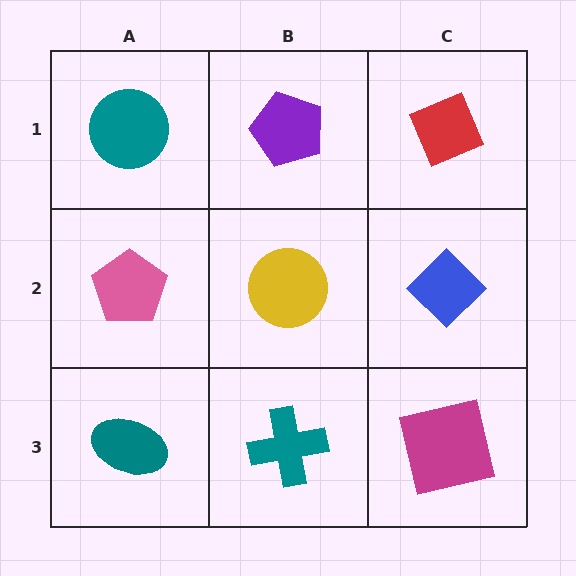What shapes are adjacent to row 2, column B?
A purple pentagon (row 1, column B), a teal cross (row 3, column B), a pink pentagon (row 2, column A), a blue diamond (row 2, column C).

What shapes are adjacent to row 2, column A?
A teal circle (row 1, column A), a teal ellipse (row 3, column A), a yellow circle (row 2, column B).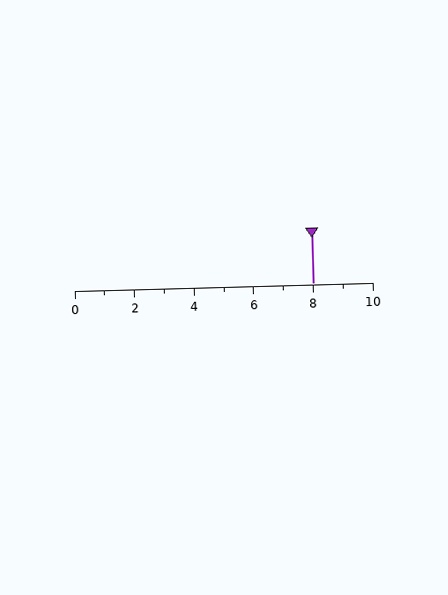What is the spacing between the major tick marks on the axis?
The major ticks are spaced 2 apart.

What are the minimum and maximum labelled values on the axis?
The axis runs from 0 to 10.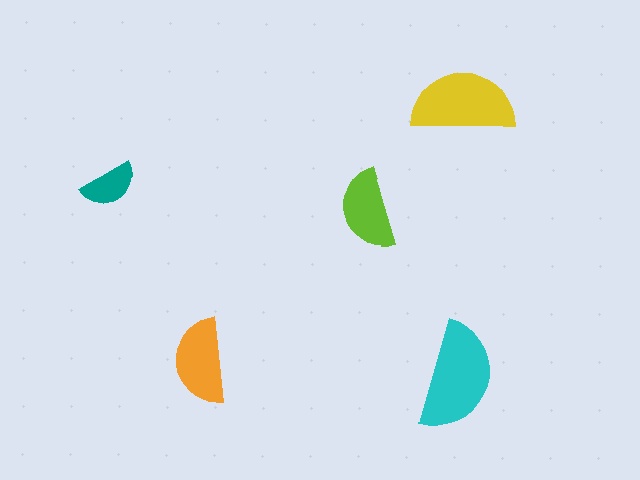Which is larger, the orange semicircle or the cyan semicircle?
The cyan one.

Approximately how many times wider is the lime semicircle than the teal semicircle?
About 1.5 times wider.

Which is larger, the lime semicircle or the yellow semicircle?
The yellow one.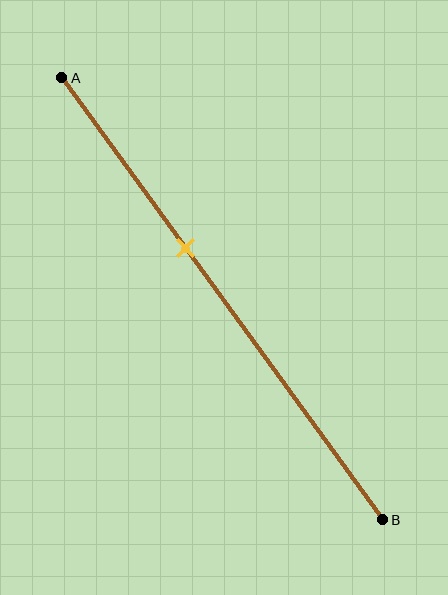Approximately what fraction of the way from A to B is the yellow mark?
The yellow mark is approximately 40% of the way from A to B.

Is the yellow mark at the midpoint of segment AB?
No, the mark is at about 40% from A, not at the 50% midpoint.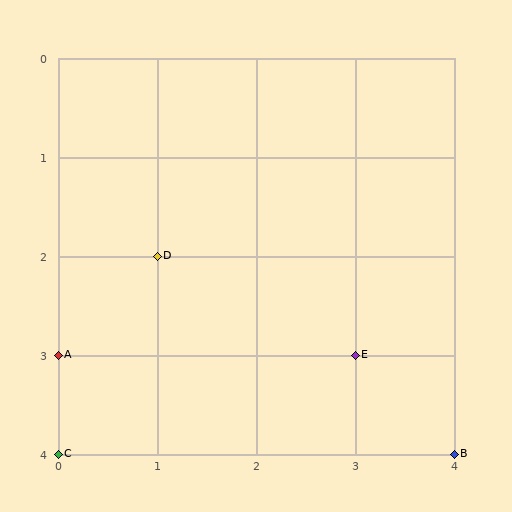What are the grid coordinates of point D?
Point D is at grid coordinates (1, 2).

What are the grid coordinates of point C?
Point C is at grid coordinates (0, 4).